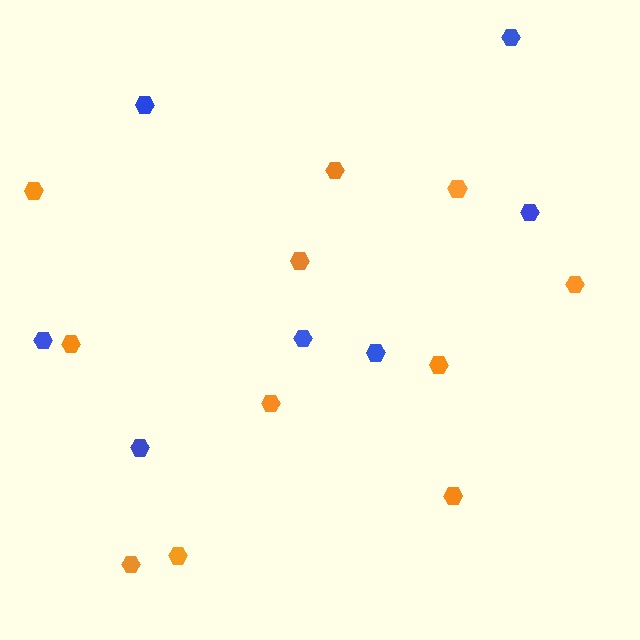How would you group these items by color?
There are 2 groups: one group of orange hexagons (11) and one group of blue hexagons (7).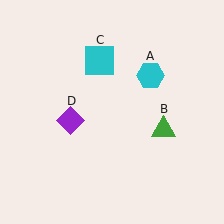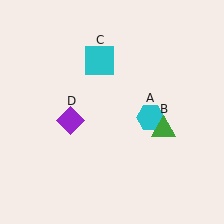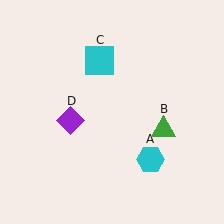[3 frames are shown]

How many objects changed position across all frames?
1 object changed position: cyan hexagon (object A).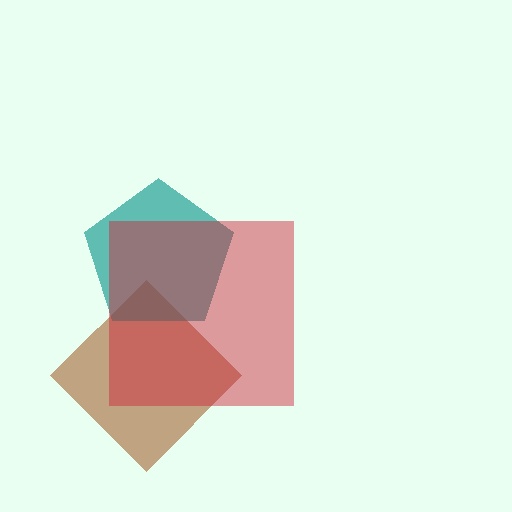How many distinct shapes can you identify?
There are 3 distinct shapes: a brown diamond, a teal pentagon, a red square.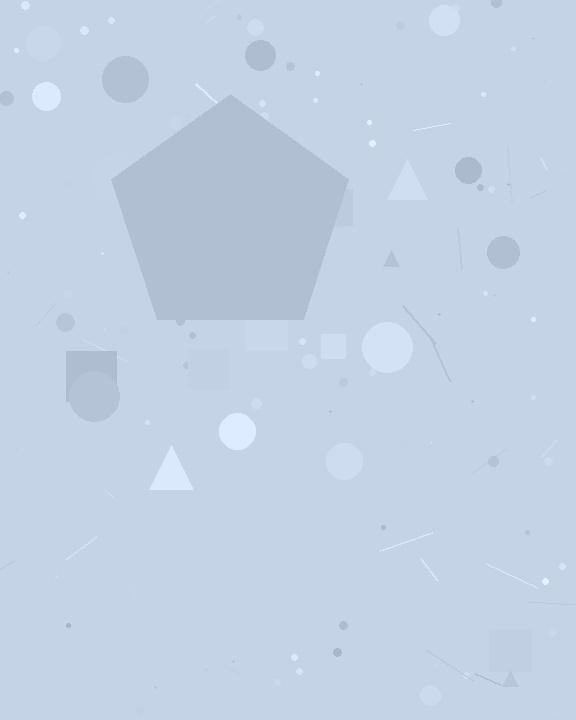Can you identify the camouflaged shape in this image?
The camouflaged shape is a pentagon.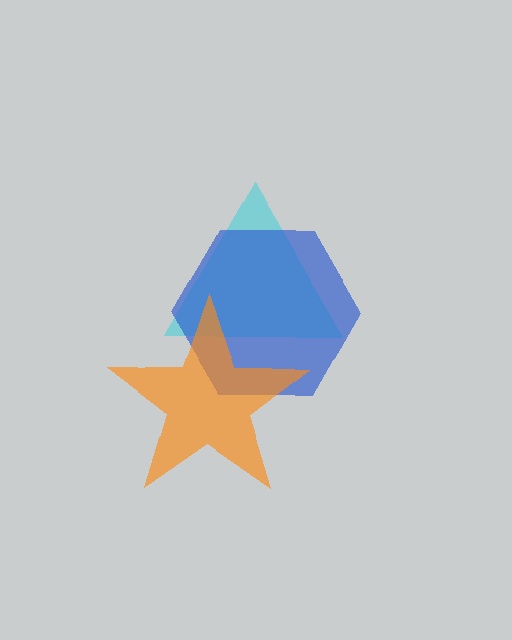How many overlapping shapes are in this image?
There are 3 overlapping shapes in the image.